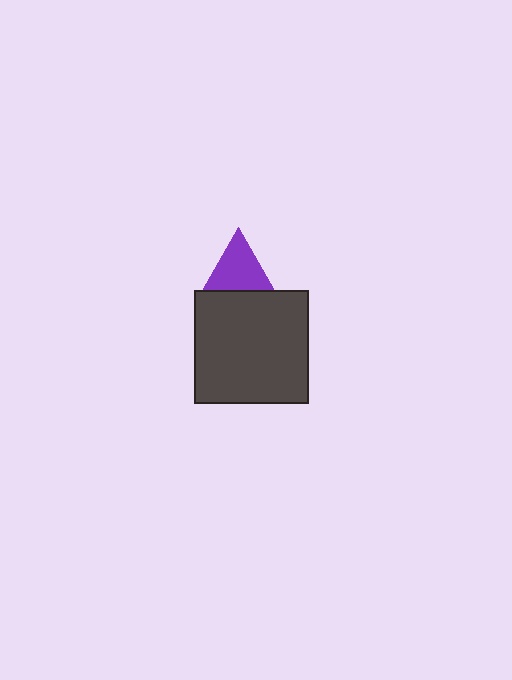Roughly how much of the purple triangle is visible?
About half of it is visible (roughly 63%).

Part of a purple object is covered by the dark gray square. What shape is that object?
It is a triangle.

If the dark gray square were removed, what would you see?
You would see the complete purple triangle.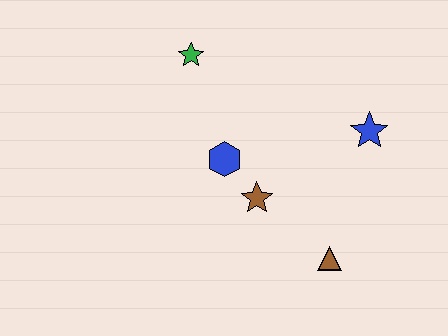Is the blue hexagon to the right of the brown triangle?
No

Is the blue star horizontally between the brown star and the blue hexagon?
No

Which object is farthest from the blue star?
The green star is farthest from the blue star.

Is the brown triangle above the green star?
No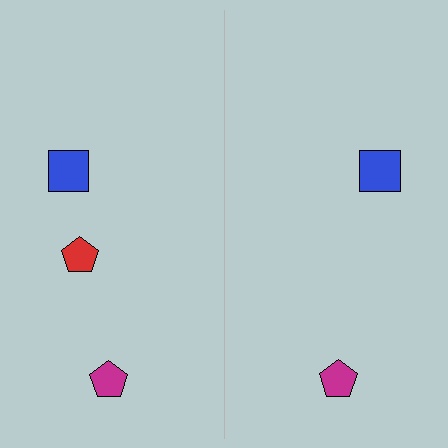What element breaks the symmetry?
A red pentagon is missing from the right side.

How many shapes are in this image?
There are 5 shapes in this image.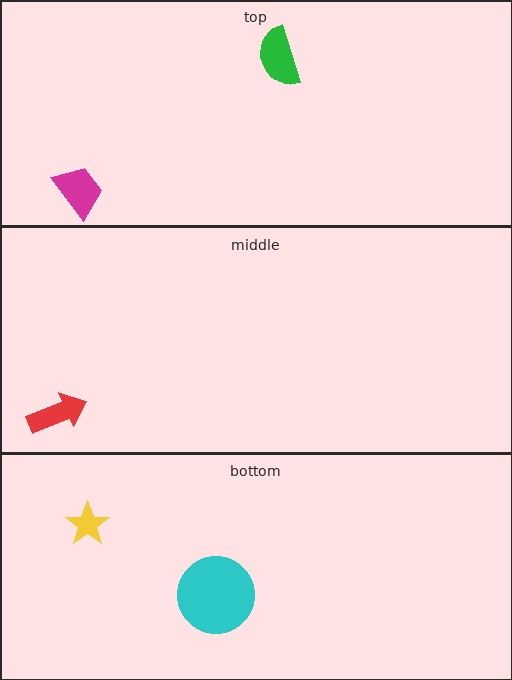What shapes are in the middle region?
The red arrow.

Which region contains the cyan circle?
The bottom region.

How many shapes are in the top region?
2.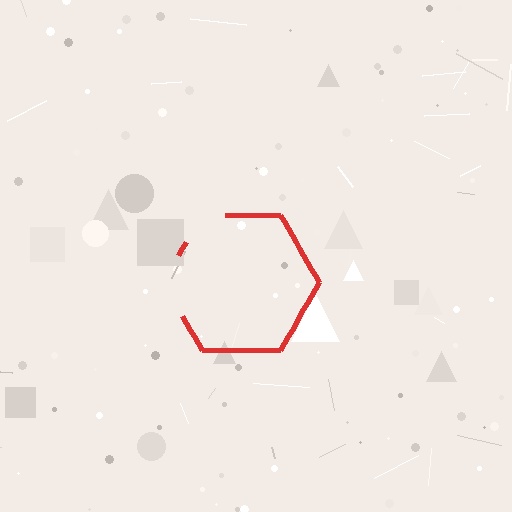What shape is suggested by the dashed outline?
The dashed outline suggests a hexagon.